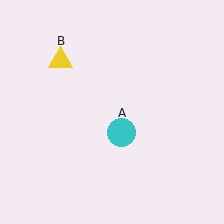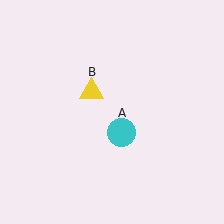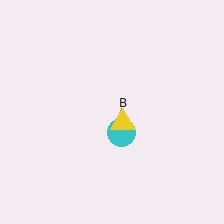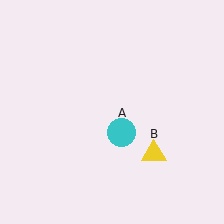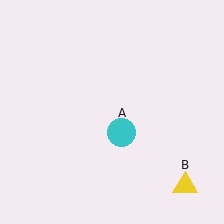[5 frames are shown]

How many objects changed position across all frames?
1 object changed position: yellow triangle (object B).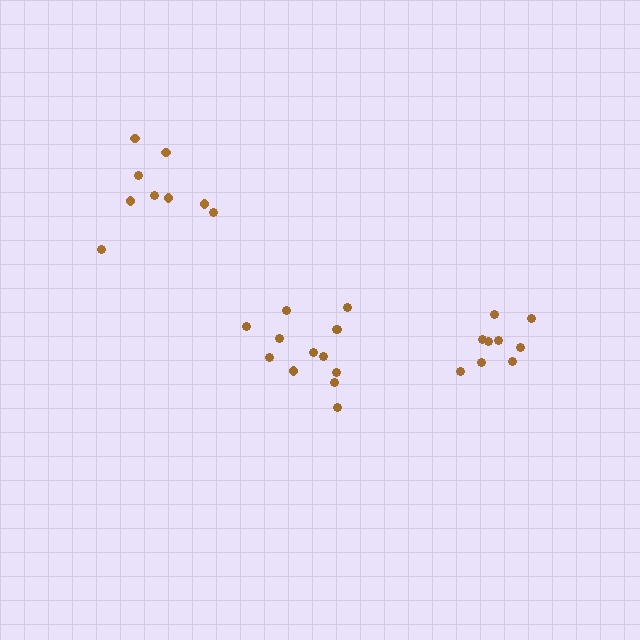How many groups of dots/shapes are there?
There are 3 groups.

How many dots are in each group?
Group 1: 9 dots, Group 2: 13 dots, Group 3: 9 dots (31 total).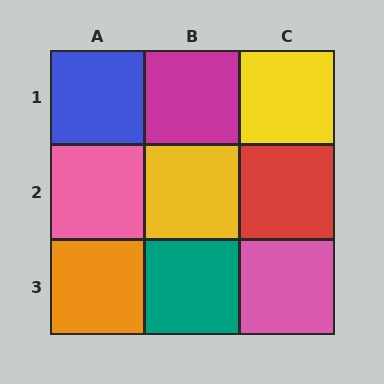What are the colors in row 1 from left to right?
Blue, magenta, yellow.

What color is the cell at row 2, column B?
Yellow.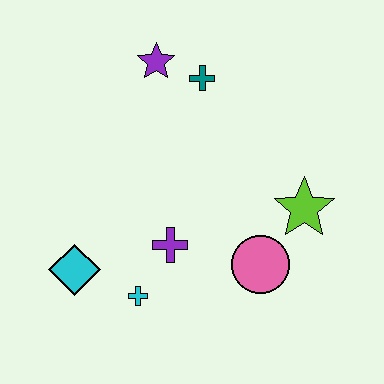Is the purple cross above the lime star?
No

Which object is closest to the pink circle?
The lime star is closest to the pink circle.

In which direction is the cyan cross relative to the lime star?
The cyan cross is to the left of the lime star.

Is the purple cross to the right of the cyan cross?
Yes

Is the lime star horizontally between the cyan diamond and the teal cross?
No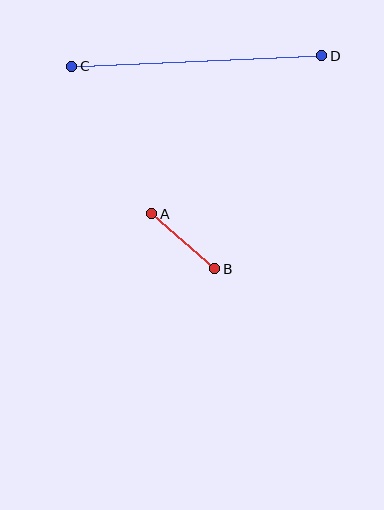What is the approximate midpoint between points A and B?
The midpoint is at approximately (183, 241) pixels.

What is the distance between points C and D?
The distance is approximately 250 pixels.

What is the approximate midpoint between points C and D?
The midpoint is at approximately (197, 61) pixels.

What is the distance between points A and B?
The distance is approximately 84 pixels.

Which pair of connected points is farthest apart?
Points C and D are farthest apart.